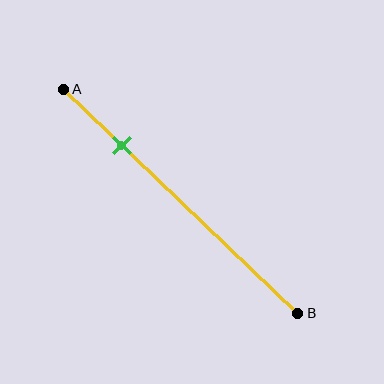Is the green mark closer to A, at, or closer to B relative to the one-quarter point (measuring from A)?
The green mark is approximately at the one-quarter point of segment AB.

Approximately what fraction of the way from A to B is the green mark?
The green mark is approximately 25% of the way from A to B.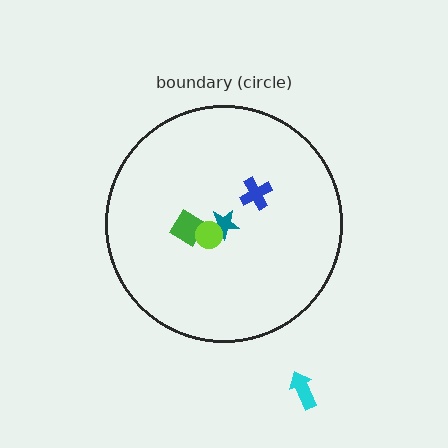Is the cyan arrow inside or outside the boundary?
Outside.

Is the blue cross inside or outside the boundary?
Inside.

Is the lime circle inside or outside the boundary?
Inside.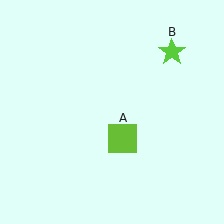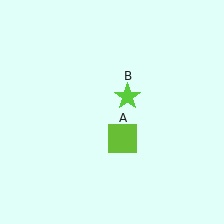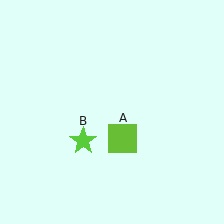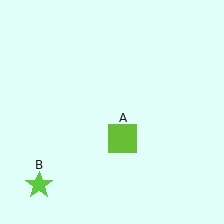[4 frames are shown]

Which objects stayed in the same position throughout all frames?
Lime square (object A) remained stationary.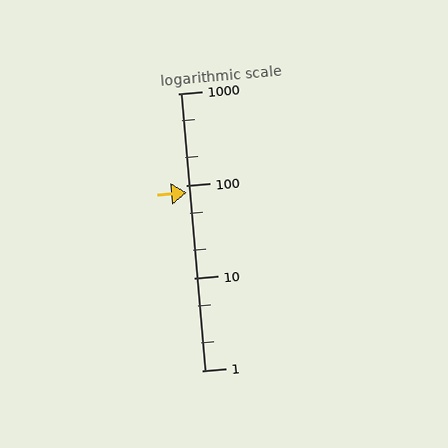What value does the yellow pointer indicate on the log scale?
The pointer indicates approximately 85.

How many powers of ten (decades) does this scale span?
The scale spans 3 decades, from 1 to 1000.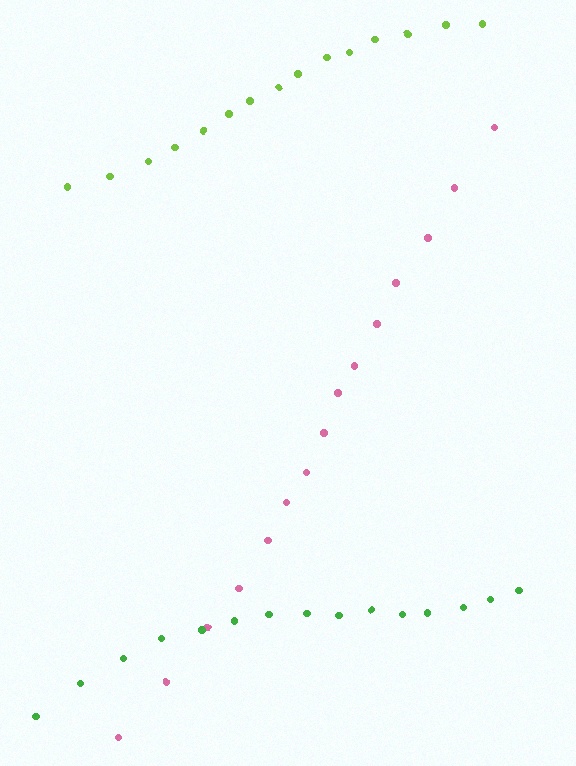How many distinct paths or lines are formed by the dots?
There are 3 distinct paths.